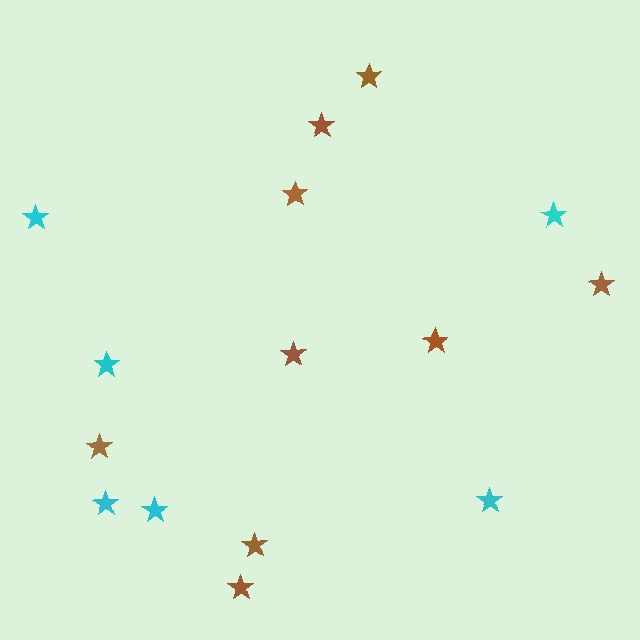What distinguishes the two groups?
There are 2 groups: one group of brown stars (9) and one group of cyan stars (6).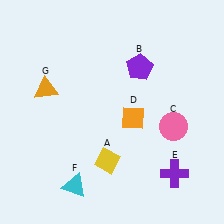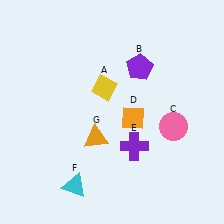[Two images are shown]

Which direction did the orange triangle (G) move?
The orange triangle (G) moved right.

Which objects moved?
The objects that moved are: the yellow diamond (A), the purple cross (E), the orange triangle (G).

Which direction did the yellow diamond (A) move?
The yellow diamond (A) moved up.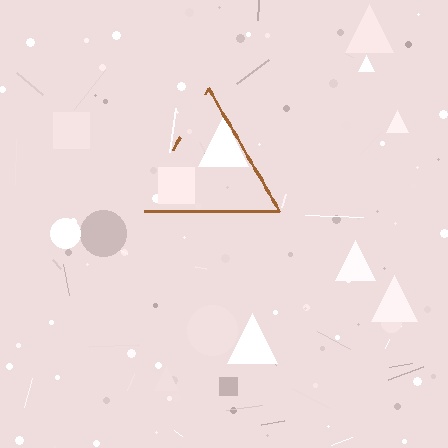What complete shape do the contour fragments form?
The contour fragments form a triangle.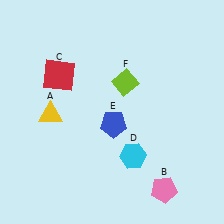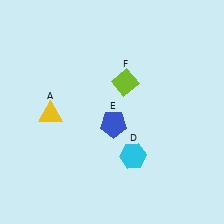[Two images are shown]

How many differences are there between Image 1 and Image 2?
There are 2 differences between the two images.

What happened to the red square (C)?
The red square (C) was removed in Image 2. It was in the top-left area of Image 1.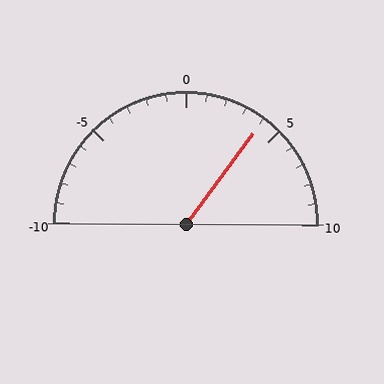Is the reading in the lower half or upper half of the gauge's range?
The reading is in the upper half of the range (-10 to 10).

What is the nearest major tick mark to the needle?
The nearest major tick mark is 5.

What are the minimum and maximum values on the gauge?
The gauge ranges from -10 to 10.